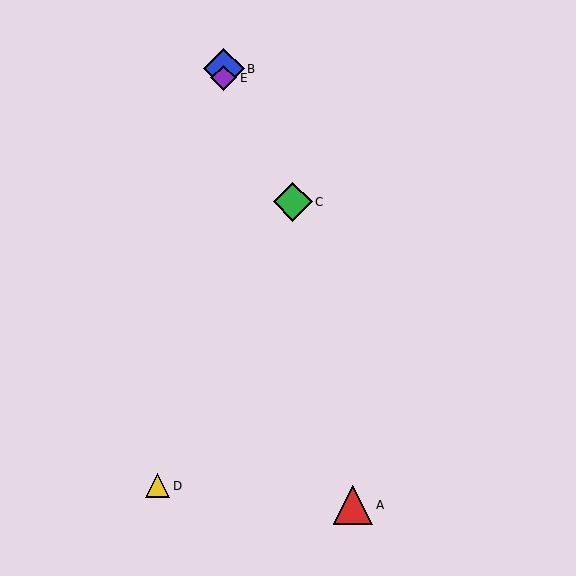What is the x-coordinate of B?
Object B is at x≈224.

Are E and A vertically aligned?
No, E is at x≈224 and A is at x≈353.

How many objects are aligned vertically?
2 objects (B, E) are aligned vertically.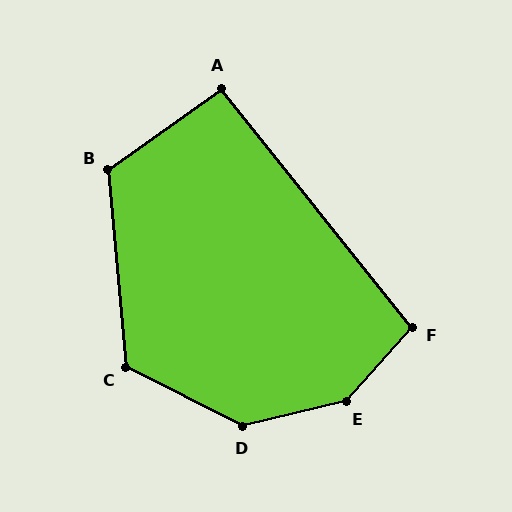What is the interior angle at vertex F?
Approximately 100 degrees (obtuse).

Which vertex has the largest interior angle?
E, at approximately 145 degrees.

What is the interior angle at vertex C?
Approximately 122 degrees (obtuse).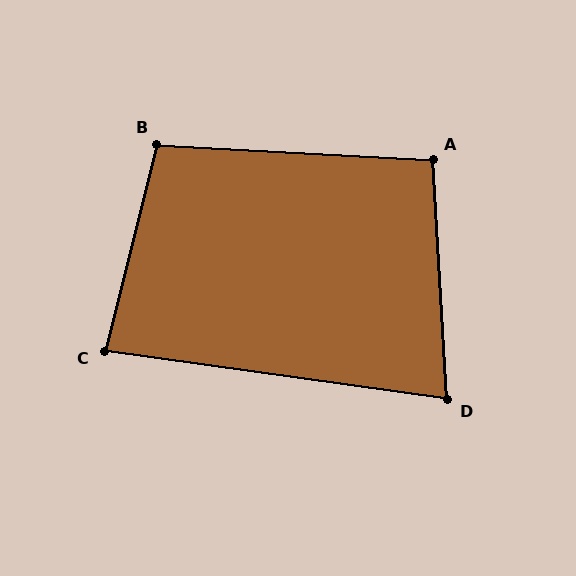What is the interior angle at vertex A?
Approximately 96 degrees (obtuse).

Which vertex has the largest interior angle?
B, at approximately 101 degrees.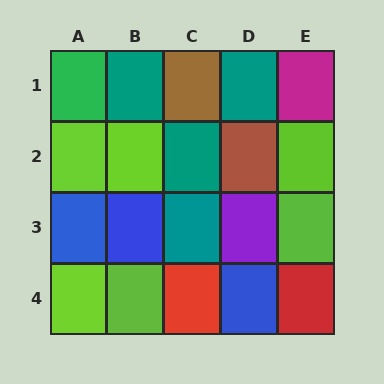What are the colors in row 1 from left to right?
Green, teal, brown, teal, magenta.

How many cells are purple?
1 cell is purple.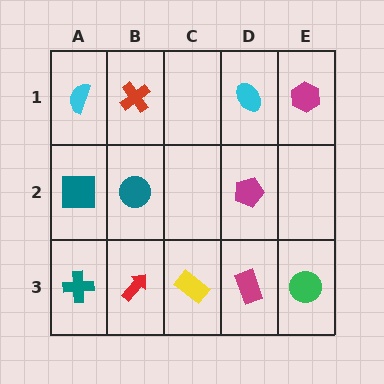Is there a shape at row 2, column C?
No, that cell is empty.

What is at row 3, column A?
A teal cross.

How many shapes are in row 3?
5 shapes.